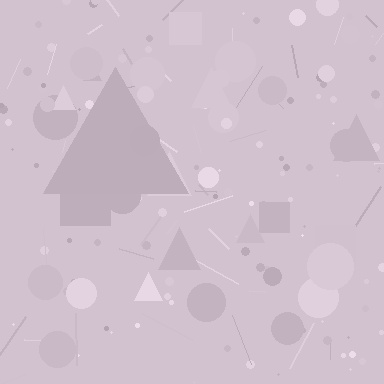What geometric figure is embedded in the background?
A triangle is embedded in the background.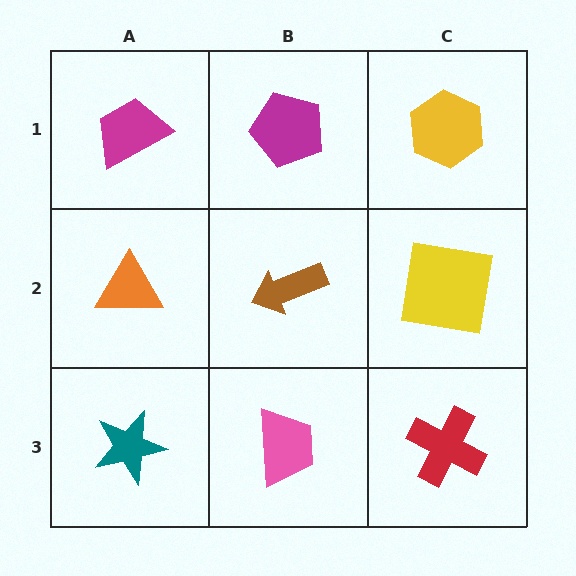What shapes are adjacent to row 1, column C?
A yellow square (row 2, column C), a magenta pentagon (row 1, column B).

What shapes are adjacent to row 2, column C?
A yellow hexagon (row 1, column C), a red cross (row 3, column C), a brown arrow (row 2, column B).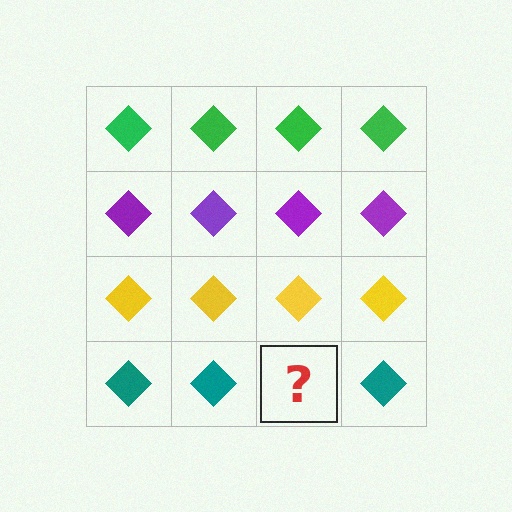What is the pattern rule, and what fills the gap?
The rule is that each row has a consistent color. The gap should be filled with a teal diamond.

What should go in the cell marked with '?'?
The missing cell should contain a teal diamond.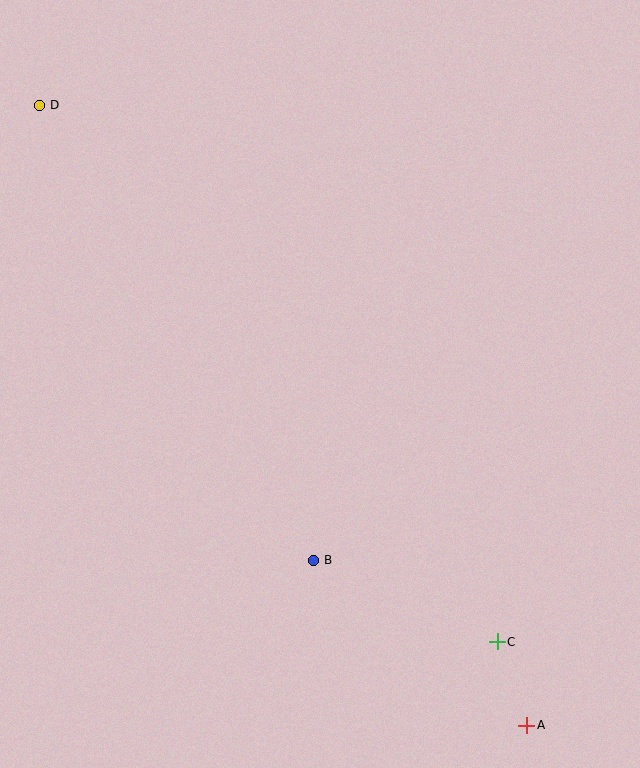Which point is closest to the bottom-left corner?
Point B is closest to the bottom-left corner.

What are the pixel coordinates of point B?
Point B is at (314, 560).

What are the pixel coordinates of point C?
Point C is at (497, 642).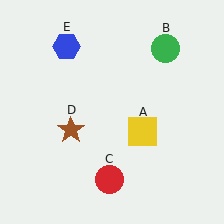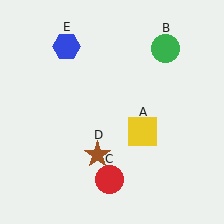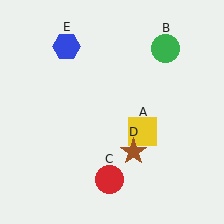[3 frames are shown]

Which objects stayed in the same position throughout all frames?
Yellow square (object A) and green circle (object B) and red circle (object C) and blue hexagon (object E) remained stationary.